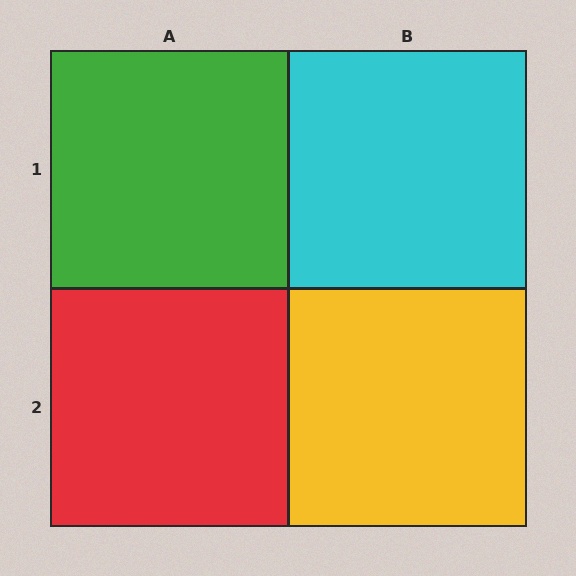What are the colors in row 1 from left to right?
Green, cyan.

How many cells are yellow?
1 cell is yellow.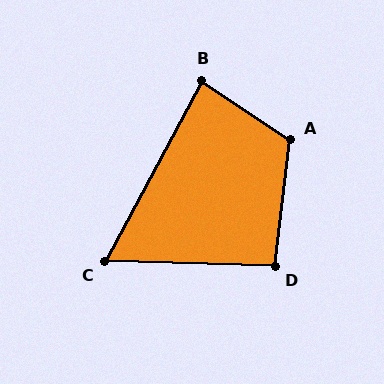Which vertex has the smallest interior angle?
C, at approximately 64 degrees.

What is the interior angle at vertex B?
Approximately 85 degrees (acute).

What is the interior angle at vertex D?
Approximately 95 degrees (obtuse).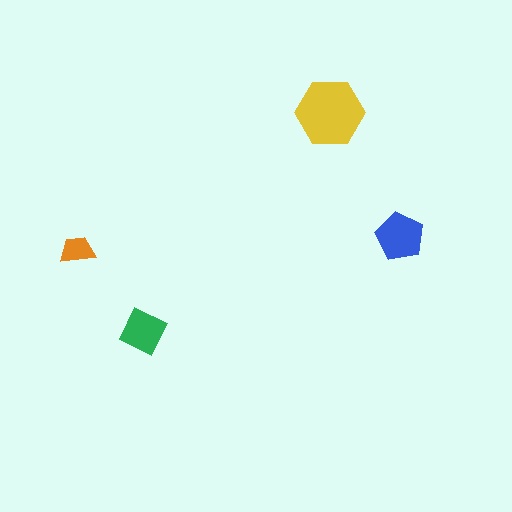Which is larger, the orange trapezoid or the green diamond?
The green diamond.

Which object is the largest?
The yellow hexagon.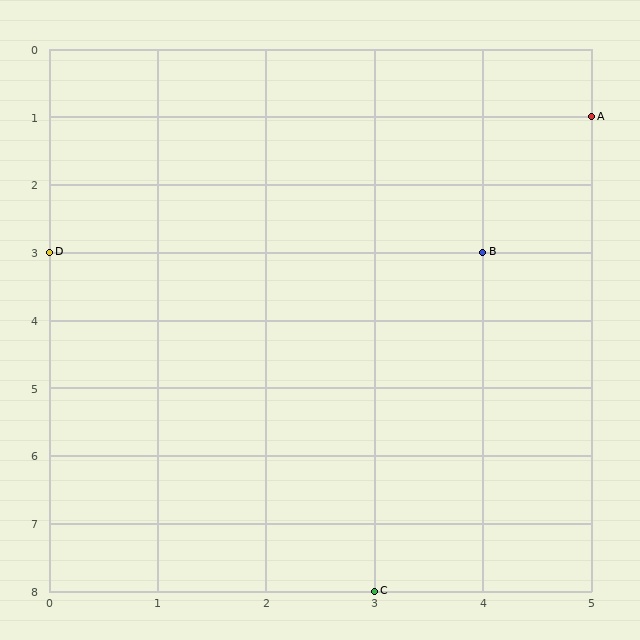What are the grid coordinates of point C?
Point C is at grid coordinates (3, 8).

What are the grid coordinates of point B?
Point B is at grid coordinates (4, 3).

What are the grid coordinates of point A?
Point A is at grid coordinates (5, 1).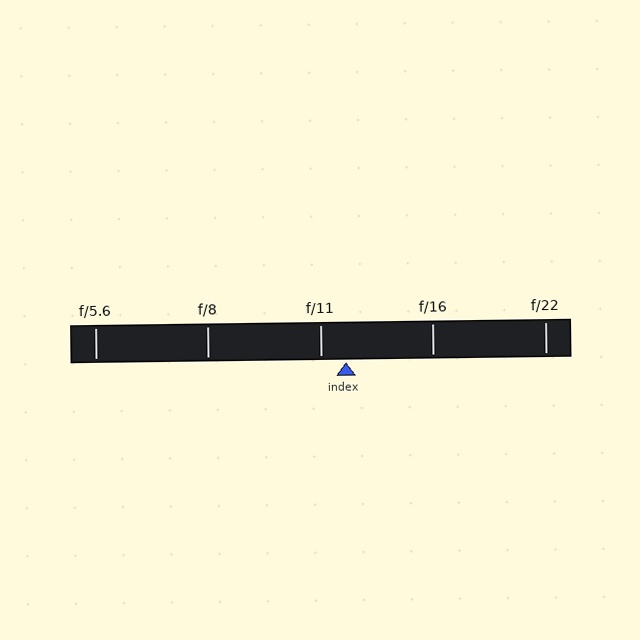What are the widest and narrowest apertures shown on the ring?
The widest aperture shown is f/5.6 and the narrowest is f/22.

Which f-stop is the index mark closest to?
The index mark is closest to f/11.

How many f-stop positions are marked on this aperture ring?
There are 5 f-stop positions marked.